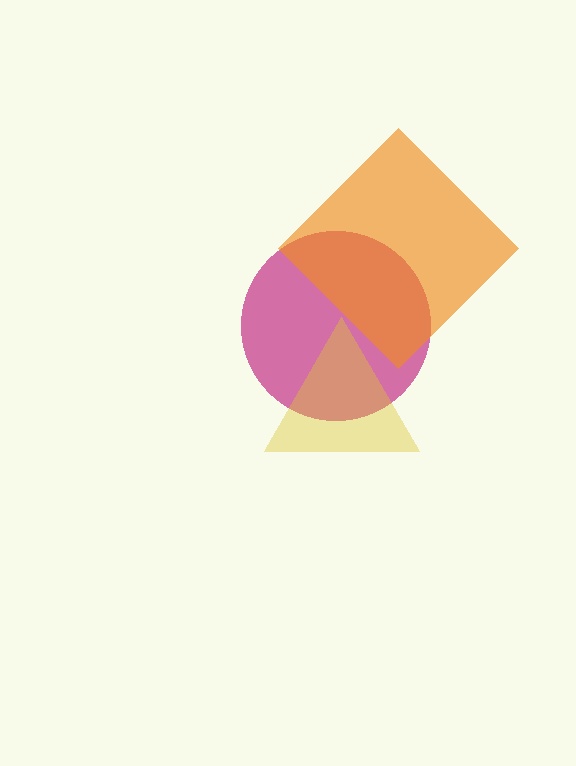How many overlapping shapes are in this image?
There are 3 overlapping shapes in the image.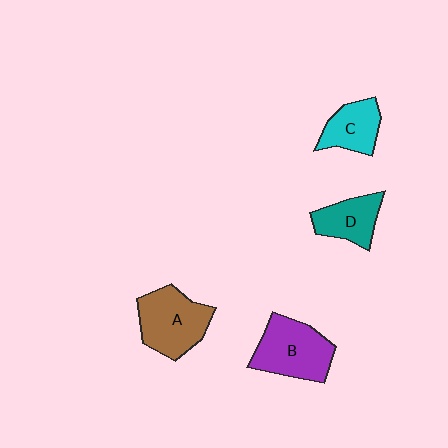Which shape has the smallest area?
Shape C (cyan).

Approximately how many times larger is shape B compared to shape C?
Approximately 1.6 times.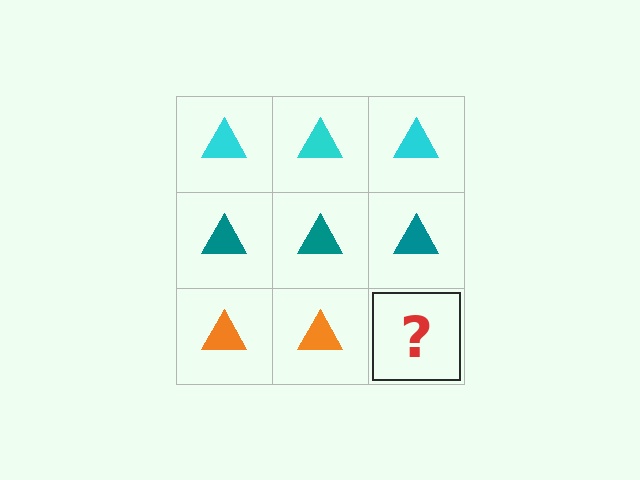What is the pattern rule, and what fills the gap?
The rule is that each row has a consistent color. The gap should be filled with an orange triangle.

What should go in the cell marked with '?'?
The missing cell should contain an orange triangle.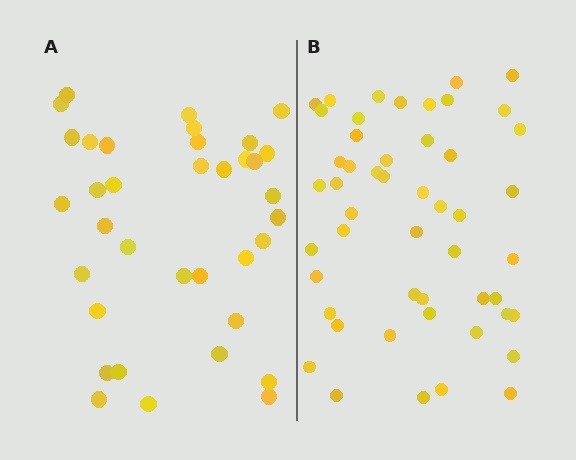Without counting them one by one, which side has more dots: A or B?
Region B (the right region) has more dots.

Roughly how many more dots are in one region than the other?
Region B has approximately 15 more dots than region A.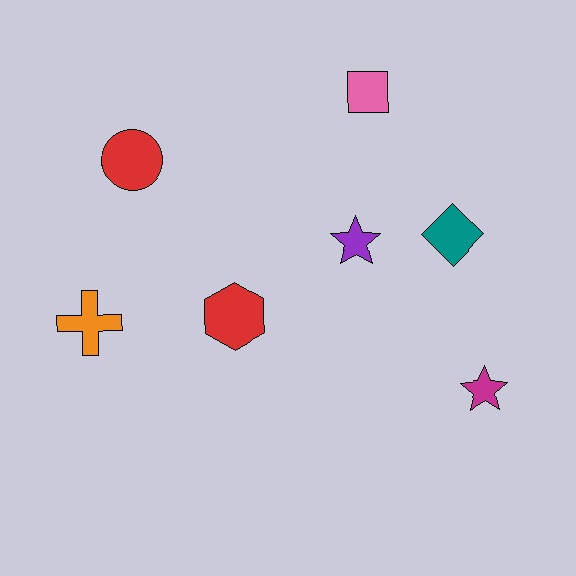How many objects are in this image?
There are 7 objects.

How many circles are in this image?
There is 1 circle.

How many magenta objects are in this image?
There is 1 magenta object.